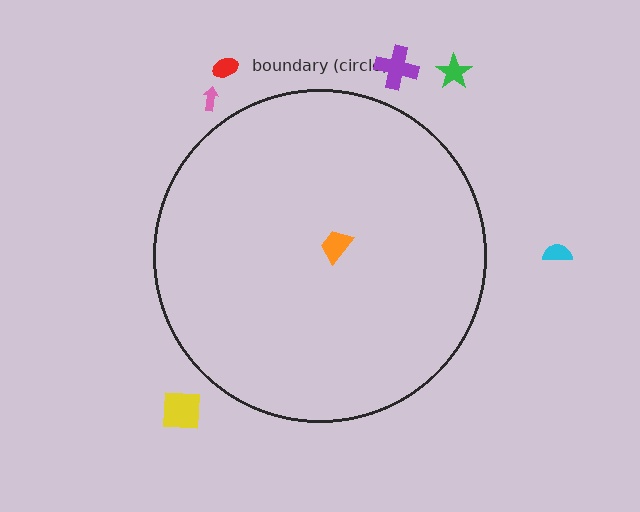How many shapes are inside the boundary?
1 inside, 6 outside.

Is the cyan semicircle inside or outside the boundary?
Outside.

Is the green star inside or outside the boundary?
Outside.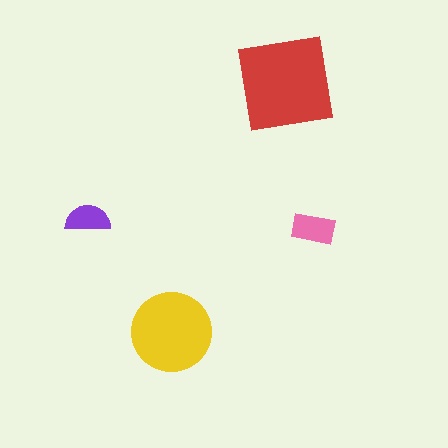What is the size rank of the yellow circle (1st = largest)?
2nd.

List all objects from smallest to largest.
The purple semicircle, the pink rectangle, the yellow circle, the red square.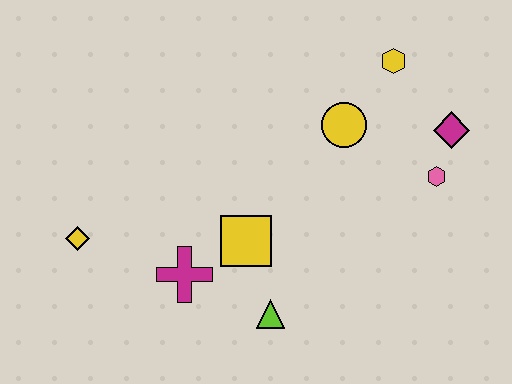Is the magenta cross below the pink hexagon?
Yes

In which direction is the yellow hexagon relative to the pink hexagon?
The yellow hexagon is above the pink hexagon.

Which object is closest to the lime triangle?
The yellow square is closest to the lime triangle.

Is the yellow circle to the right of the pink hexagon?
No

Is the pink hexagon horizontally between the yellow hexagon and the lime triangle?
No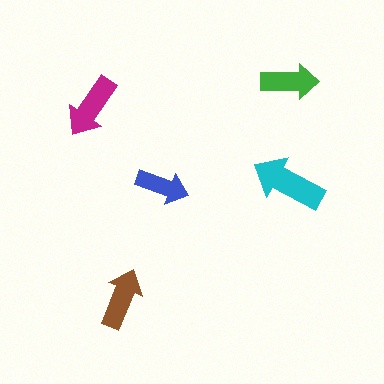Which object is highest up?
The green arrow is topmost.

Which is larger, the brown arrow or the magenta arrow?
The magenta one.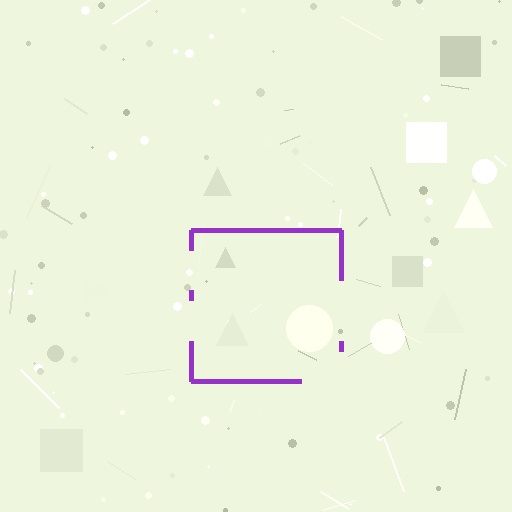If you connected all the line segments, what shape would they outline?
They would outline a square.